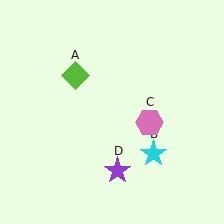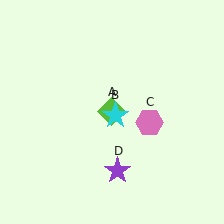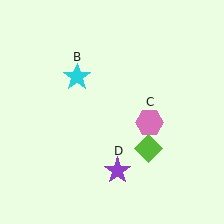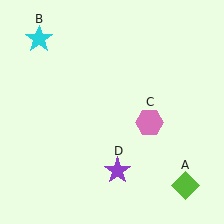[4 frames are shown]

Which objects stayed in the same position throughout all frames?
Pink hexagon (object C) and purple star (object D) remained stationary.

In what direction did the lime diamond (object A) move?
The lime diamond (object A) moved down and to the right.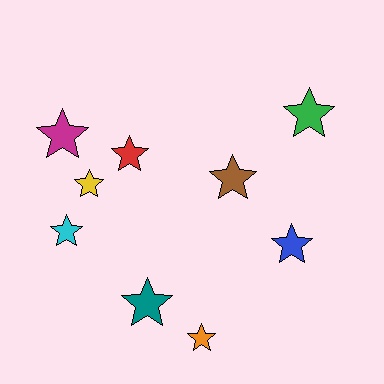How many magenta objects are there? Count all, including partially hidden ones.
There is 1 magenta object.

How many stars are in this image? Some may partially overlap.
There are 9 stars.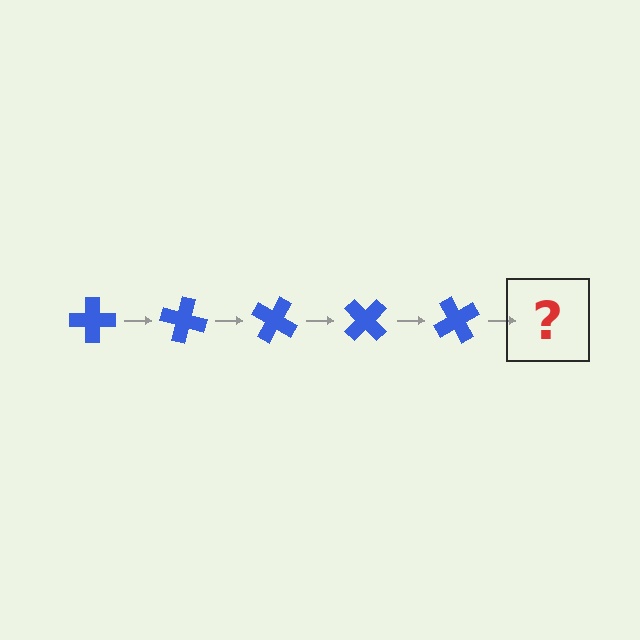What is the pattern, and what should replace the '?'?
The pattern is that the cross rotates 15 degrees each step. The '?' should be a blue cross rotated 75 degrees.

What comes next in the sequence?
The next element should be a blue cross rotated 75 degrees.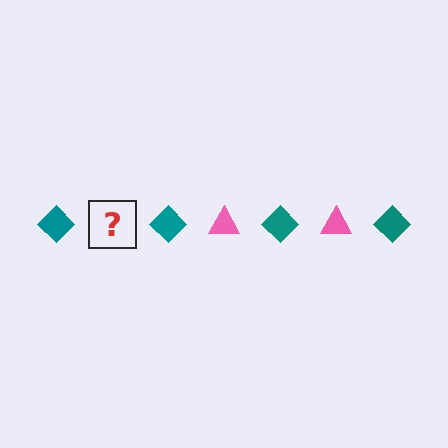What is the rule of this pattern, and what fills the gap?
The rule is that the pattern alternates between teal diamond and pink triangle. The gap should be filled with a pink triangle.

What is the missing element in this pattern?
The missing element is a pink triangle.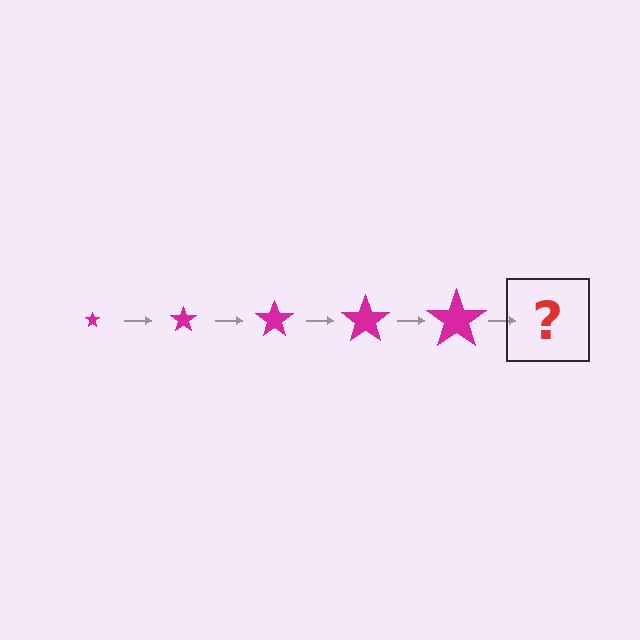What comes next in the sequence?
The next element should be a magenta star, larger than the previous one.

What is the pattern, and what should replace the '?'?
The pattern is that the star gets progressively larger each step. The '?' should be a magenta star, larger than the previous one.